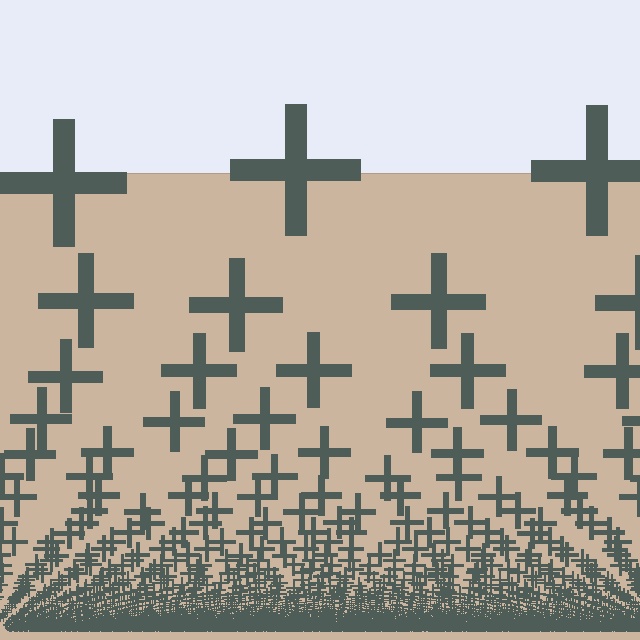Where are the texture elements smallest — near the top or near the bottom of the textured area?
Near the bottom.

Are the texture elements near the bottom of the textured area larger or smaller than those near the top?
Smaller. The gradient is inverted — elements near the bottom are smaller and denser.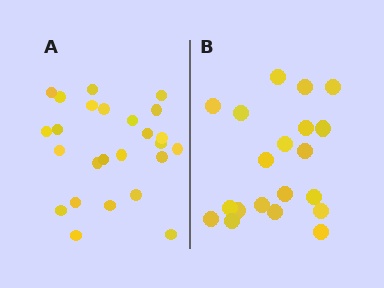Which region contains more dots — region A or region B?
Region A (the left region) has more dots.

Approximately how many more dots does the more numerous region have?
Region A has about 5 more dots than region B.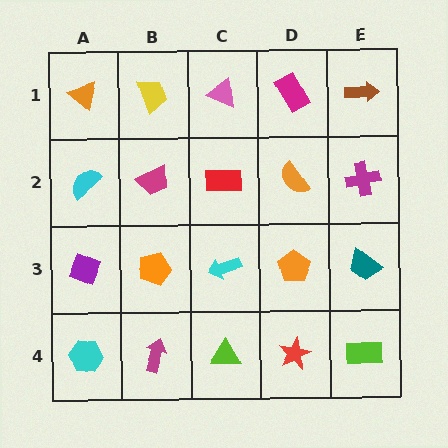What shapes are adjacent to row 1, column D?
An orange semicircle (row 2, column D), a pink triangle (row 1, column C), a brown arrow (row 1, column E).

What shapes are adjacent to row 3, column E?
A magenta cross (row 2, column E), a lime rectangle (row 4, column E), an orange pentagon (row 3, column D).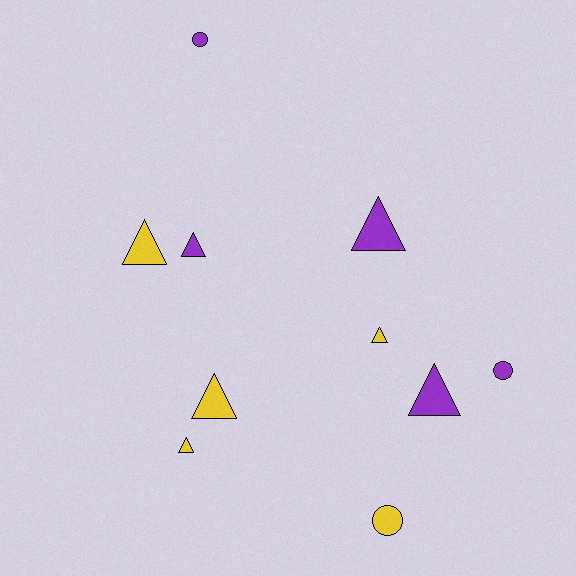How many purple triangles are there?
There are 3 purple triangles.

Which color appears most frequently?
Purple, with 5 objects.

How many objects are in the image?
There are 10 objects.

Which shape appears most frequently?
Triangle, with 7 objects.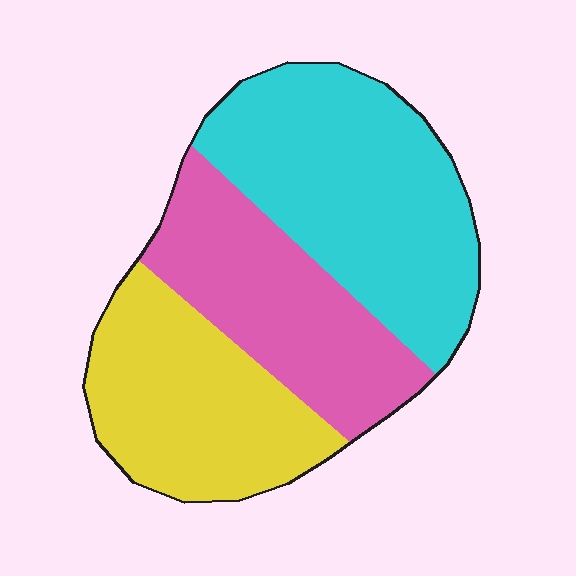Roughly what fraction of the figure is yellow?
Yellow covers 30% of the figure.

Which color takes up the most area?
Cyan, at roughly 40%.